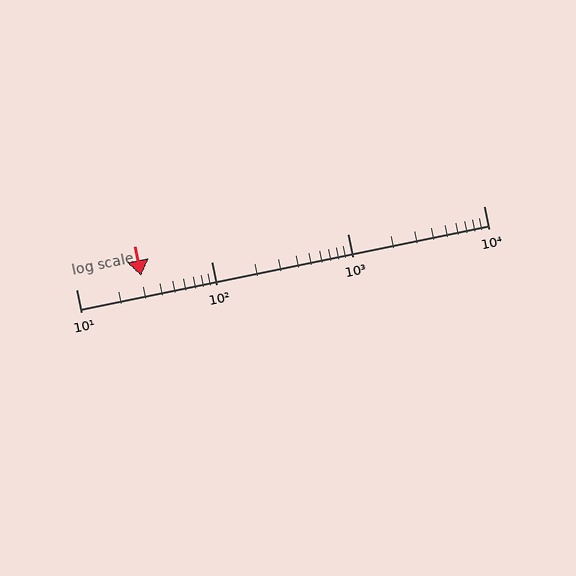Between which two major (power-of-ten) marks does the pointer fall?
The pointer is between 10 and 100.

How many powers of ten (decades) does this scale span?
The scale spans 3 decades, from 10 to 10000.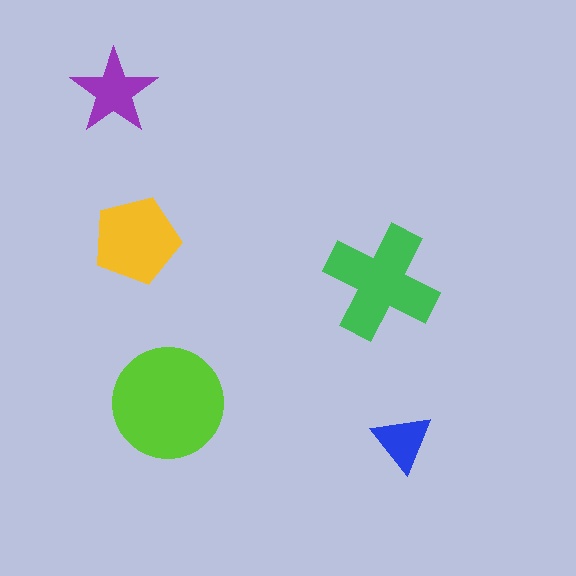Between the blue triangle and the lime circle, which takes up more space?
The lime circle.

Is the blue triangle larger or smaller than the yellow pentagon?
Smaller.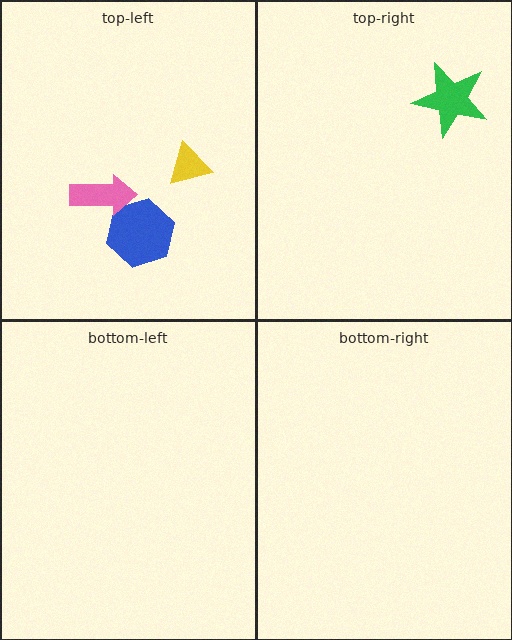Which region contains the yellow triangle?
The top-left region.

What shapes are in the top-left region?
The blue hexagon, the yellow triangle, the pink arrow.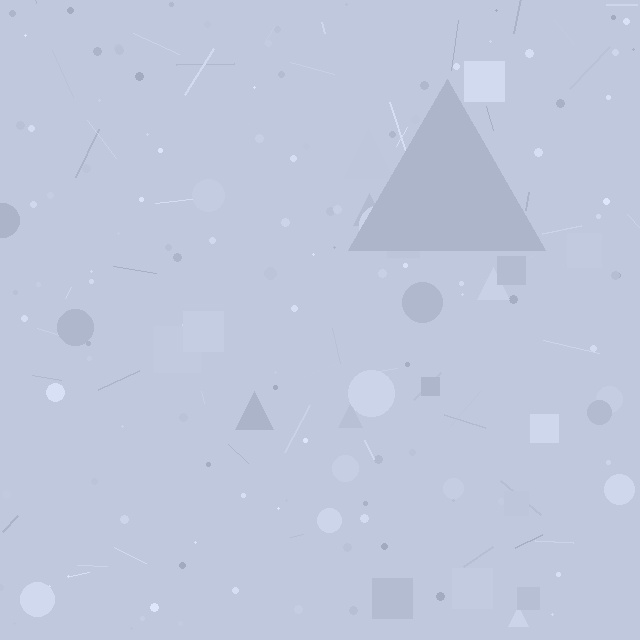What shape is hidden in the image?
A triangle is hidden in the image.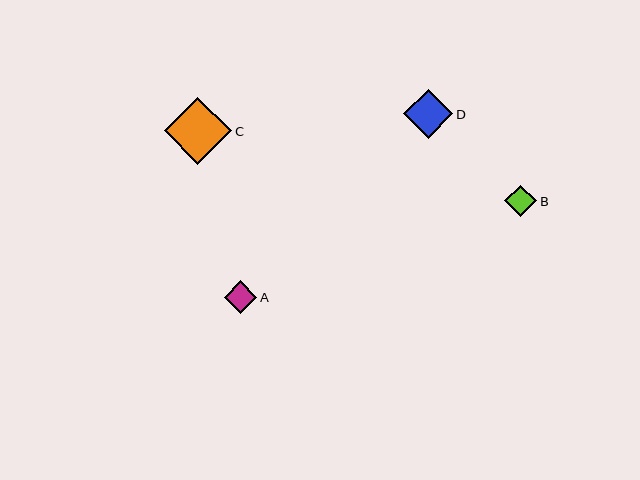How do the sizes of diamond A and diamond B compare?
Diamond A and diamond B are approximately the same size.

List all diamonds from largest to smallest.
From largest to smallest: C, D, A, B.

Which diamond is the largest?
Diamond C is the largest with a size of approximately 67 pixels.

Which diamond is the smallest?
Diamond B is the smallest with a size of approximately 32 pixels.